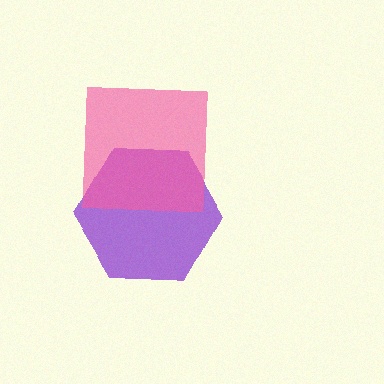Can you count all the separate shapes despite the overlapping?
Yes, there are 2 separate shapes.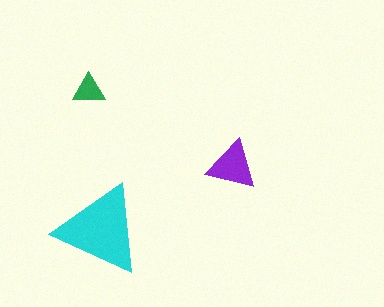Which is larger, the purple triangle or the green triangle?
The purple one.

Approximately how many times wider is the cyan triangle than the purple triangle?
About 2 times wider.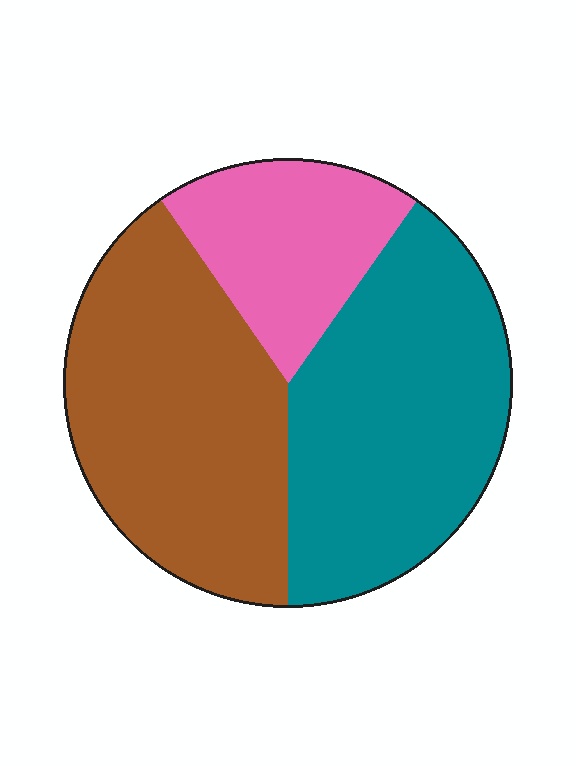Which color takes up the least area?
Pink, at roughly 20%.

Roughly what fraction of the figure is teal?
Teal takes up about two fifths (2/5) of the figure.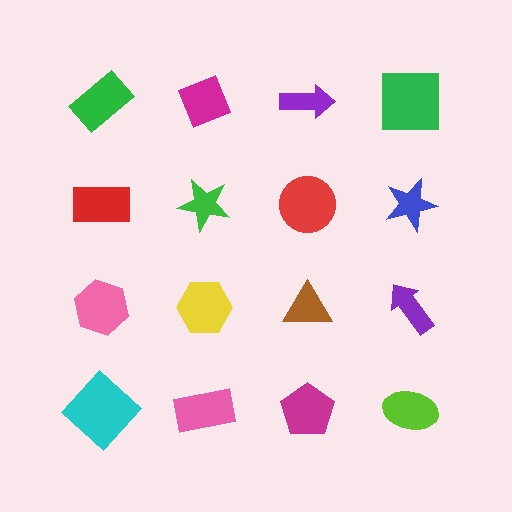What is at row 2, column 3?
A red circle.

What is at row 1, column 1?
A green rectangle.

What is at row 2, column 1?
A red rectangle.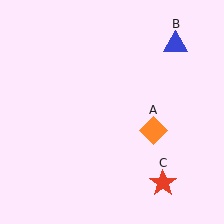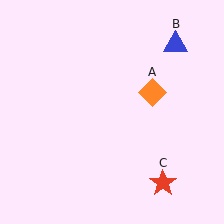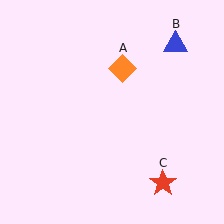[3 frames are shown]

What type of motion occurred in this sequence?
The orange diamond (object A) rotated counterclockwise around the center of the scene.